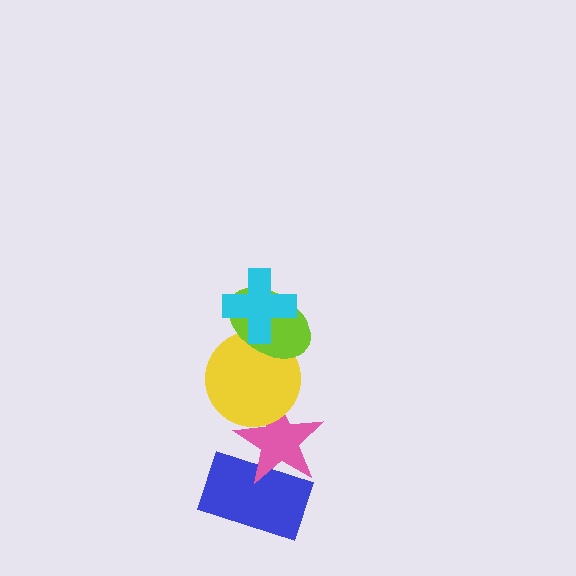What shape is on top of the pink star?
The yellow circle is on top of the pink star.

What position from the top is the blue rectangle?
The blue rectangle is 5th from the top.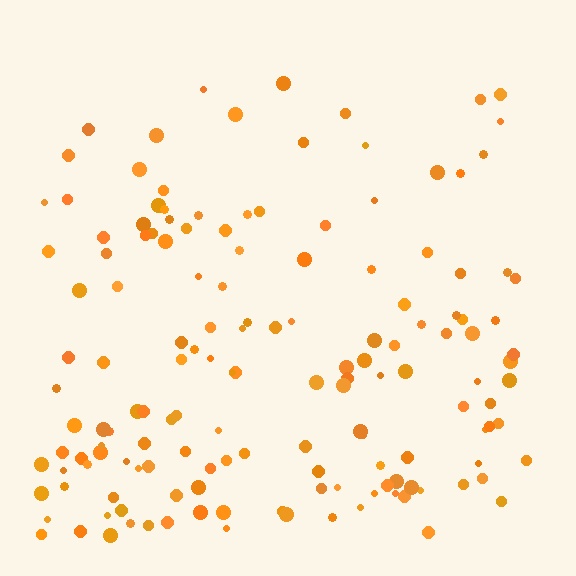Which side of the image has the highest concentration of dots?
The bottom.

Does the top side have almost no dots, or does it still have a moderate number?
Still a moderate number, just noticeably fewer than the bottom.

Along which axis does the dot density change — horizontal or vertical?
Vertical.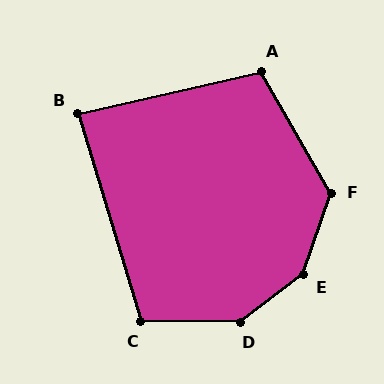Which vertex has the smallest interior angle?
B, at approximately 86 degrees.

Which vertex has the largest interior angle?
E, at approximately 145 degrees.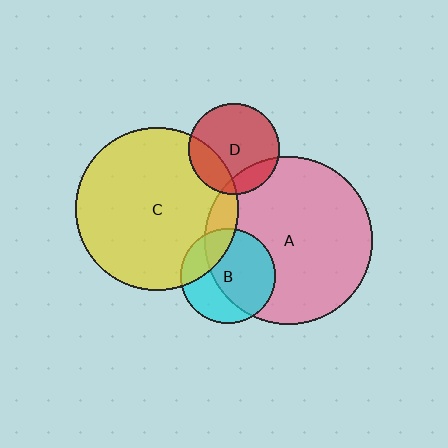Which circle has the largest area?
Circle A (pink).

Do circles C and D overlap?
Yes.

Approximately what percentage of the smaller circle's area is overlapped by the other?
Approximately 25%.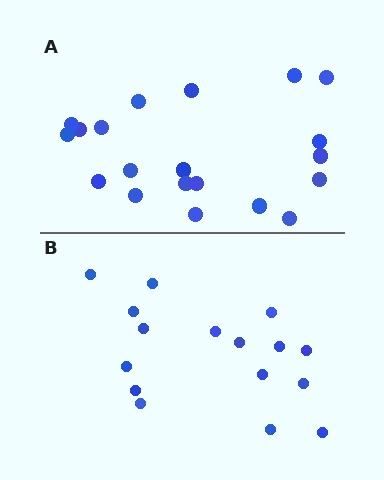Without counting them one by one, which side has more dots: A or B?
Region A (the top region) has more dots.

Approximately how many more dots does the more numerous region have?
Region A has about 4 more dots than region B.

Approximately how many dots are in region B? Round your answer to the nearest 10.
About 20 dots. (The exact count is 16, which rounds to 20.)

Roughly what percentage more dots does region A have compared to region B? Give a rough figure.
About 25% more.